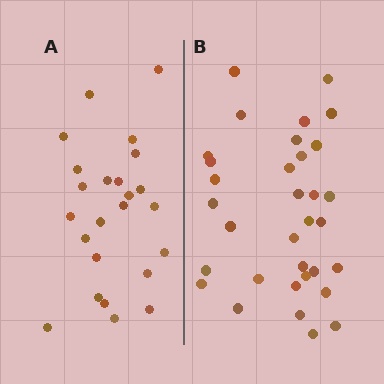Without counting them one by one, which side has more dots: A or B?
Region B (the right region) has more dots.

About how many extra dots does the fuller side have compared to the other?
Region B has roughly 8 or so more dots than region A.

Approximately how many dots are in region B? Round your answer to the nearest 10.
About 30 dots. (The exact count is 33, which rounds to 30.)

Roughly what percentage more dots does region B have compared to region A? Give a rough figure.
About 40% more.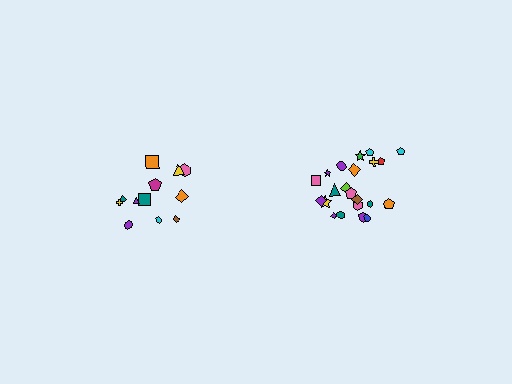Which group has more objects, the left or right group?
The right group.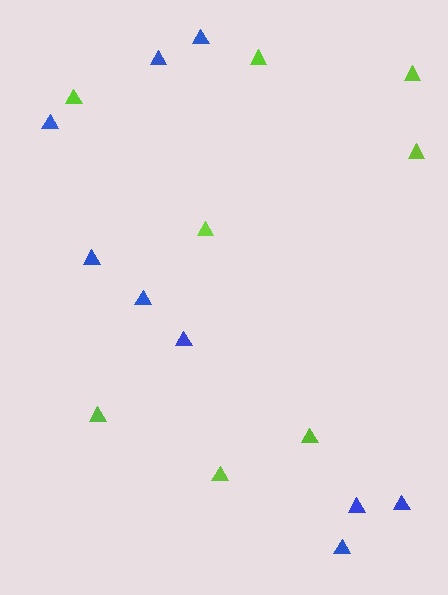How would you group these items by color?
There are 2 groups: one group of lime triangles (8) and one group of blue triangles (9).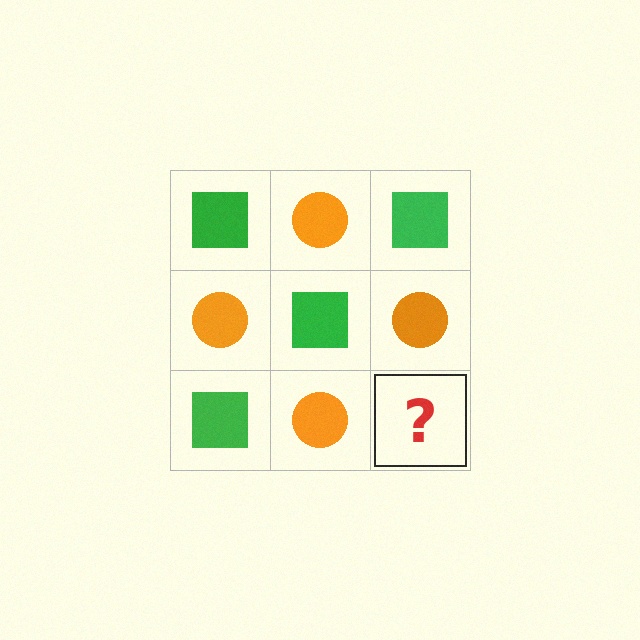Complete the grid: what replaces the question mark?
The question mark should be replaced with a green square.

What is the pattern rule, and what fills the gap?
The rule is that it alternates green square and orange circle in a checkerboard pattern. The gap should be filled with a green square.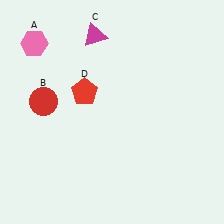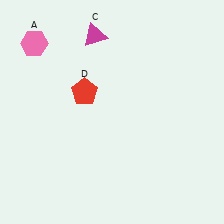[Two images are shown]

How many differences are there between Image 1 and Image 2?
There is 1 difference between the two images.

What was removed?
The red circle (B) was removed in Image 2.